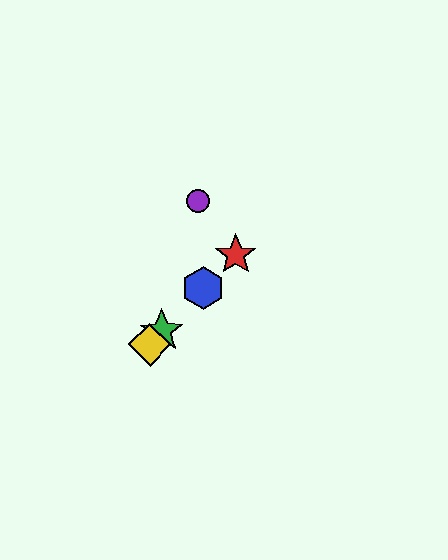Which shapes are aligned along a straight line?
The red star, the blue hexagon, the green star, the yellow diamond are aligned along a straight line.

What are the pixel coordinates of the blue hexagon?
The blue hexagon is at (203, 288).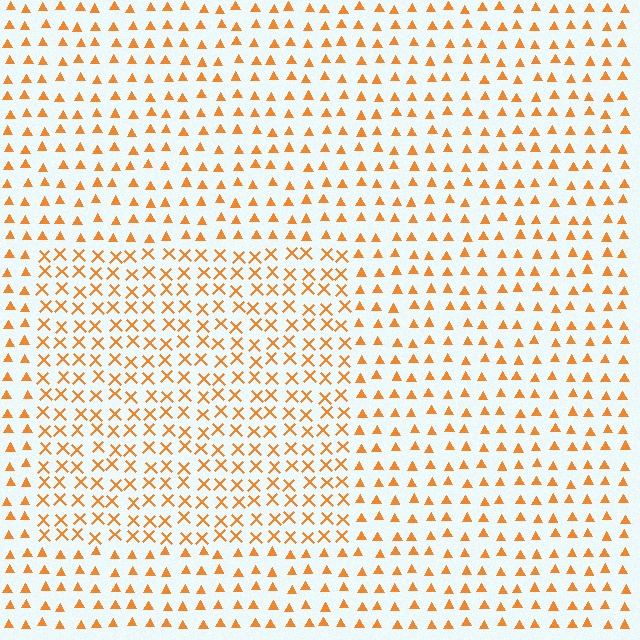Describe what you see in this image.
The image is filled with small orange elements arranged in a uniform grid. A rectangle-shaped region contains X marks, while the surrounding area contains triangles. The boundary is defined purely by the change in element shape.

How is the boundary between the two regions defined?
The boundary is defined by a change in element shape: X marks inside vs. triangles outside. All elements share the same color and spacing.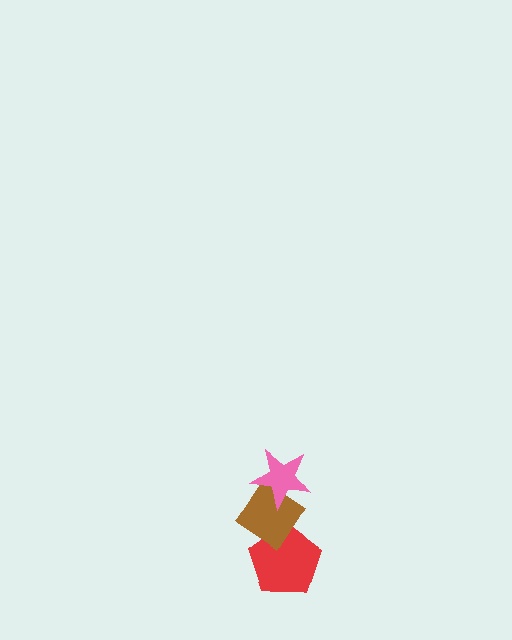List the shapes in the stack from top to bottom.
From top to bottom: the pink star, the brown diamond, the red pentagon.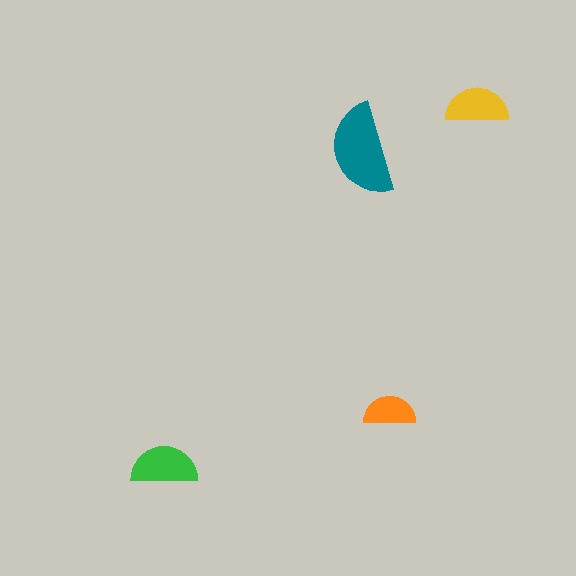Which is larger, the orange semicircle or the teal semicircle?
The teal one.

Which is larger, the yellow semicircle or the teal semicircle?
The teal one.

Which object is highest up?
The yellow semicircle is topmost.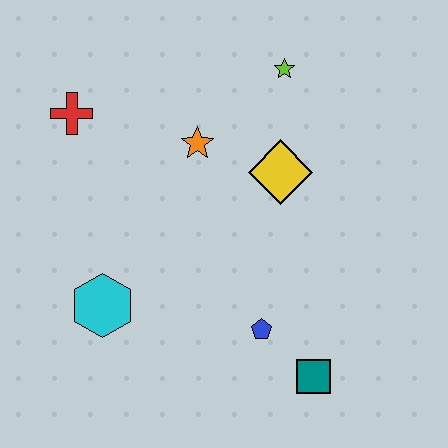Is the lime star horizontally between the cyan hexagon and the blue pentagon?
No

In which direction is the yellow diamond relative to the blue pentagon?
The yellow diamond is above the blue pentagon.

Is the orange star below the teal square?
No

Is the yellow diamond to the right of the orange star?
Yes